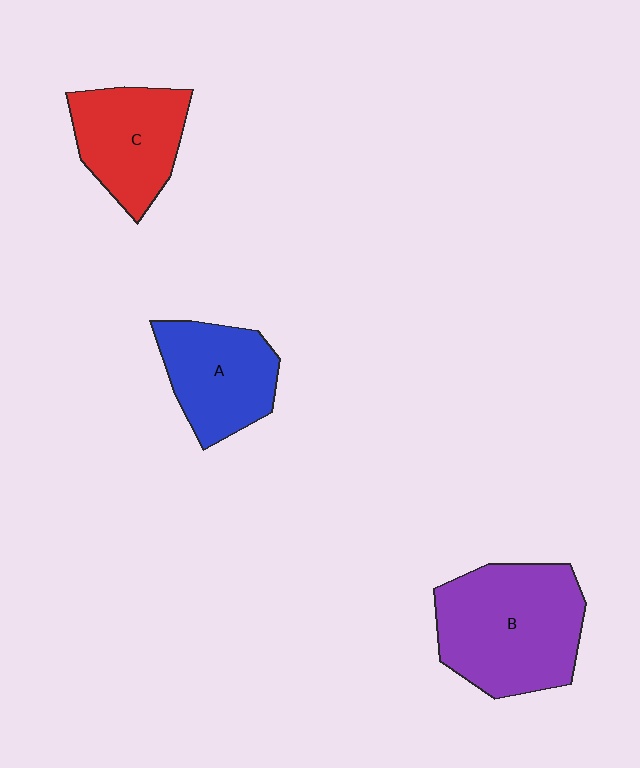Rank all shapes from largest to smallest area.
From largest to smallest: B (purple), A (blue), C (red).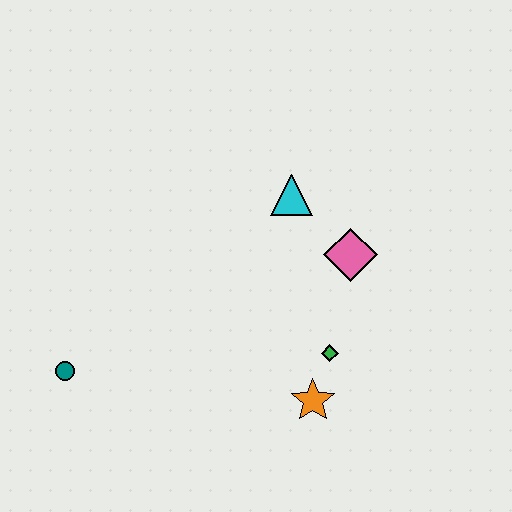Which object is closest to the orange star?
The green diamond is closest to the orange star.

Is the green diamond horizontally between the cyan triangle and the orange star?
No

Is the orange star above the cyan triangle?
No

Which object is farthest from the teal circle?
The pink diamond is farthest from the teal circle.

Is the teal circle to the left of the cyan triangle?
Yes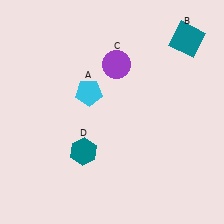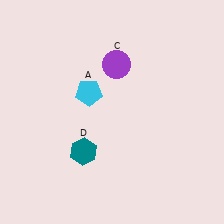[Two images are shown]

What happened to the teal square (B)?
The teal square (B) was removed in Image 2. It was in the top-right area of Image 1.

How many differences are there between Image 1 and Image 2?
There is 1 difference between the two images.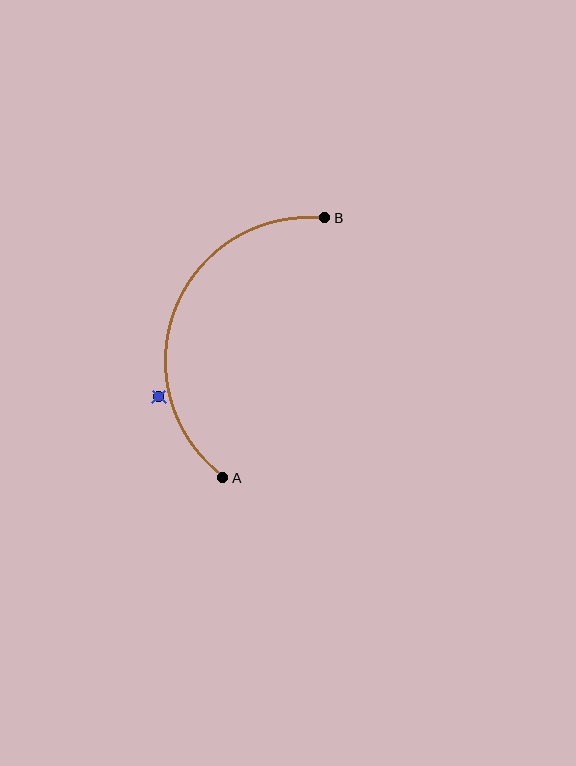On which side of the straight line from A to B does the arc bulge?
The arc bulges to the left of the straight line connecting A and B.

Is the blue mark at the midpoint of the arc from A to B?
No — the blue mark does not lie on the arc at all. It sits slightly outside the curve.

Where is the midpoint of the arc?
The arc midpoint is the point on the curve farthest from the straight line joining A and B. It sits to the left of that line.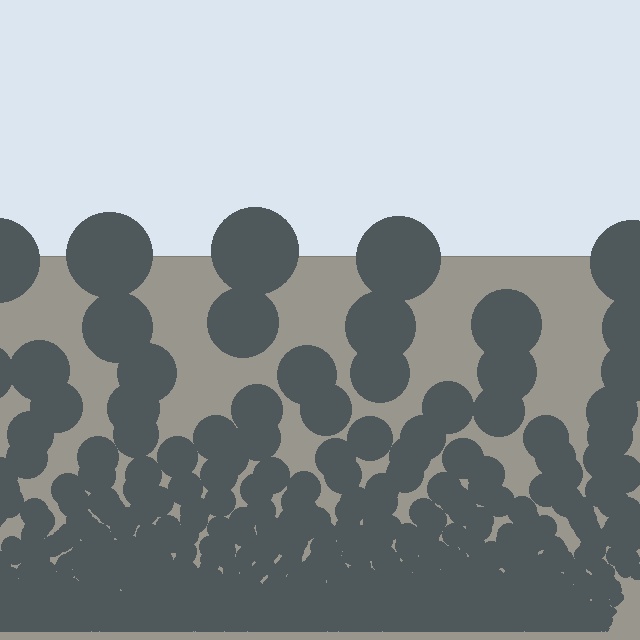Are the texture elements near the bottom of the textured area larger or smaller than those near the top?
Smaller. The gradient is inverted — elements near the bottom are smaller and denser.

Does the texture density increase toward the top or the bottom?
Density increases toward the bottom.